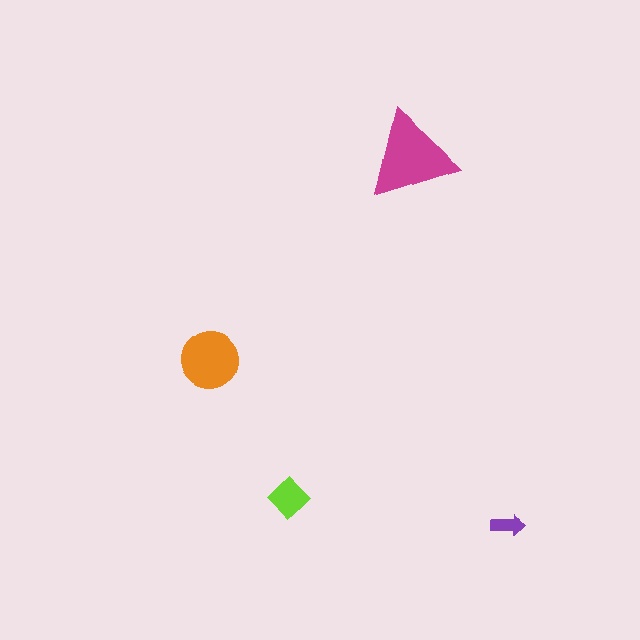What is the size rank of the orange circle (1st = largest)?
2nd.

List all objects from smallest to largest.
The purple arrow, the lime diamond, the orange circle, the magenta triangle.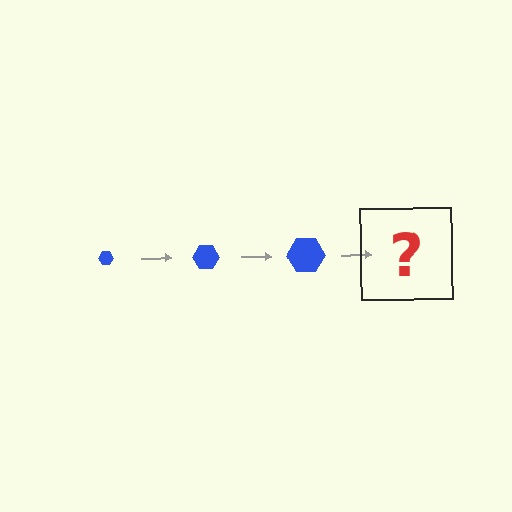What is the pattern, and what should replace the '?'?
The pattern is that the hexagon gets progressively larger each step. The '?' should be a blue hexagon, larger than the previous one.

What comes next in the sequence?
The next element should be a blue hexagon, larger than the previous one.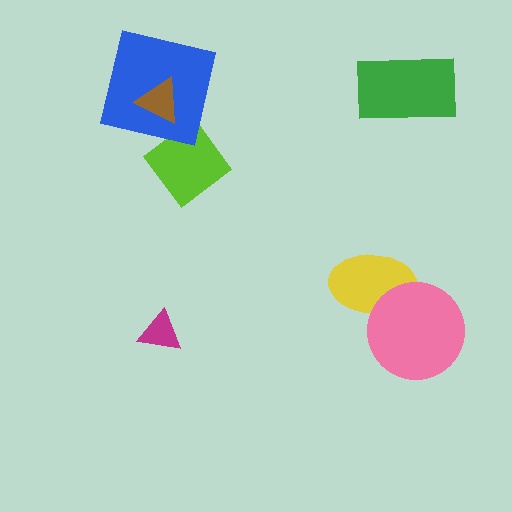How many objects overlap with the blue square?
2 objects overlap with the blue square.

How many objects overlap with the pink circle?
1 object overlaps with the pink circle.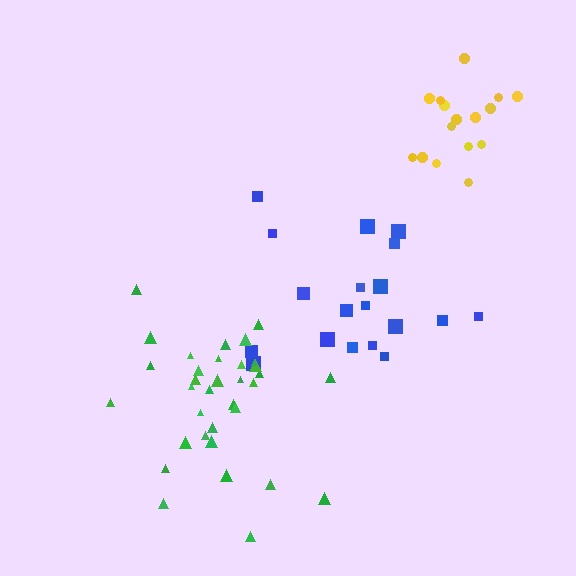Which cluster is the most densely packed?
Yellow.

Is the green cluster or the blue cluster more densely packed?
Green.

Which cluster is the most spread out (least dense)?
Blue.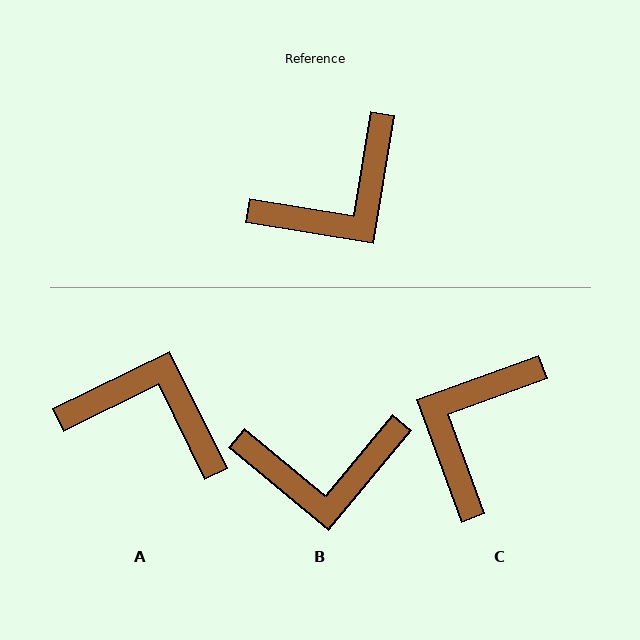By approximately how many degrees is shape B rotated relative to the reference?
Approximately 31 degrees clockwise.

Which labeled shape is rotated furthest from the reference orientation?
C, about 151 degrees away.